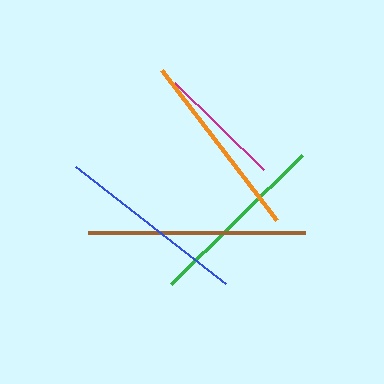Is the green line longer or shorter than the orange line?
The orange line is longer than the green line.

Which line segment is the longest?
The brown line is the longest at approximately 216 pixels.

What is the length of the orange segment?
The orange segment is approximately 189 pixels long.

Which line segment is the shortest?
The magenta line is the shortest at approximately 125 pixels.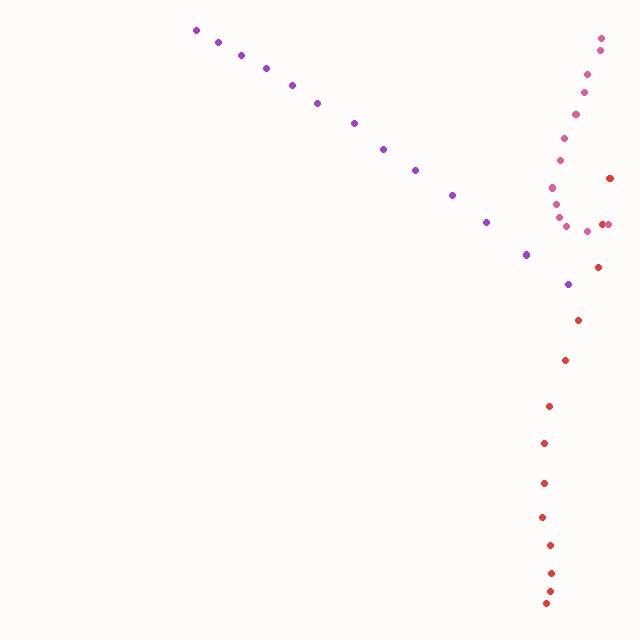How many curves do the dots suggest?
There are 3 distinct paths.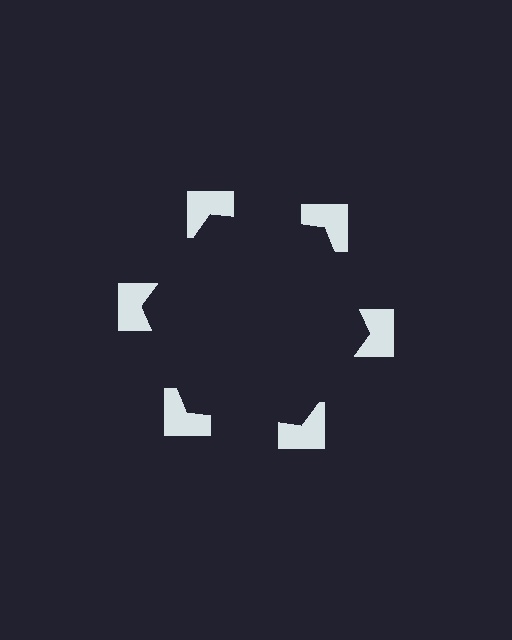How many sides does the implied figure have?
6 sides.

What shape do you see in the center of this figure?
An illusory hexagon — its edges are inferred from the aligned wedge cuts in the notched squares, not physically drawn.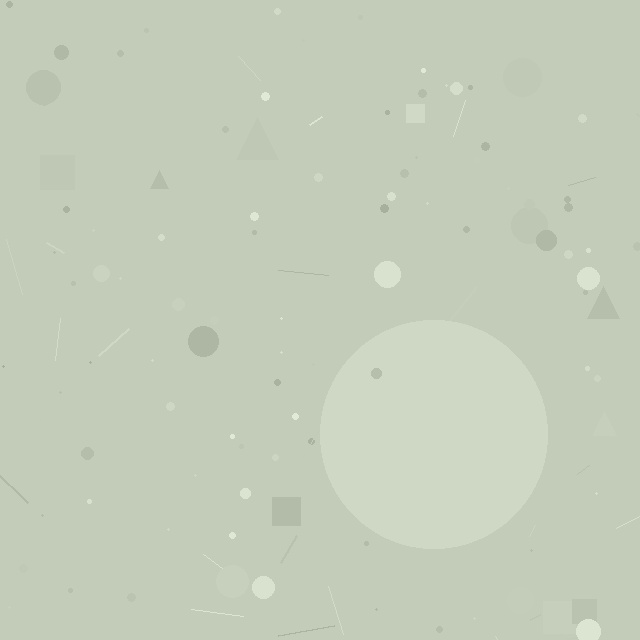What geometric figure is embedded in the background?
A circle is embedded in the background.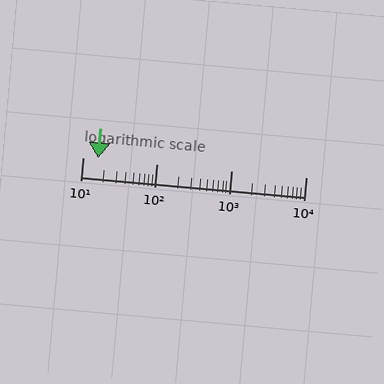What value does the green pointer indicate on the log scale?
The pointer indicates approximately 16.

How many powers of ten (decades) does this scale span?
The scale spans 3 decades, from 10 to 10000.